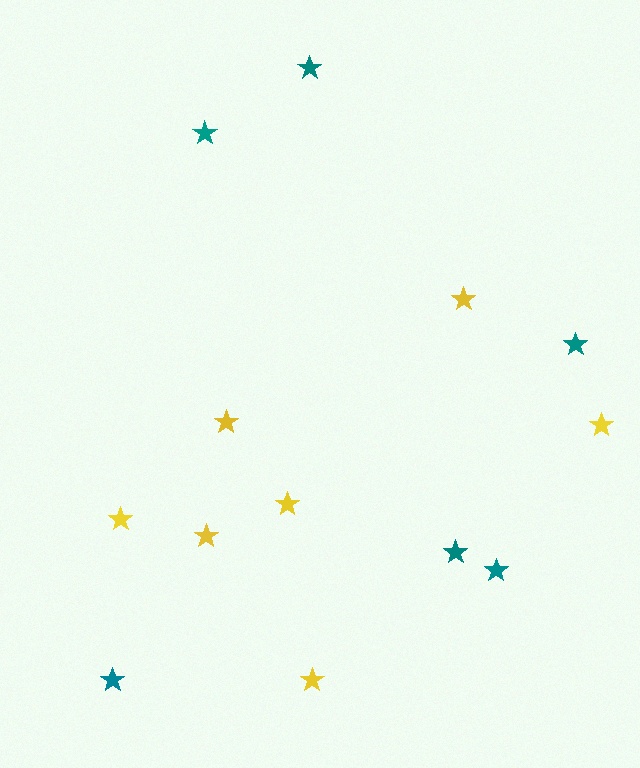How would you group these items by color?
There are 2 groups: one group of teal stars (6) and one group of yellow stars (7).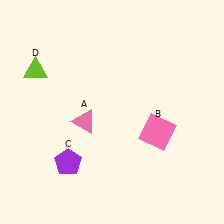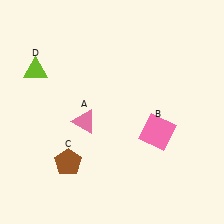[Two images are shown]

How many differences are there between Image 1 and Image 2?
There is 1 difference between the two images.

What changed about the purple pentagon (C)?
In Image 1, C is purple. In Image 2, it changed to brown.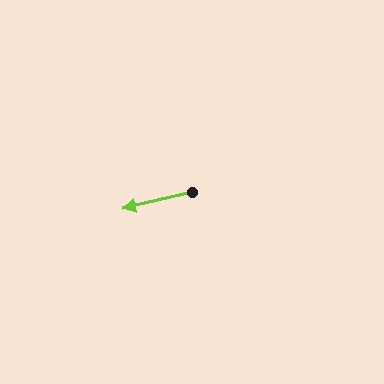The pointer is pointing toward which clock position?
Roughly 9 o'clock.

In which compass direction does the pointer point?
West.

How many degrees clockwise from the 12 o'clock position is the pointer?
Approximately 257 degrees.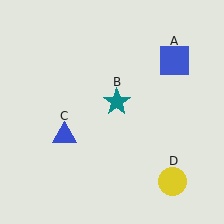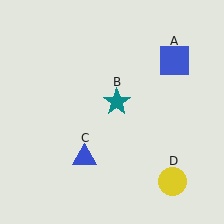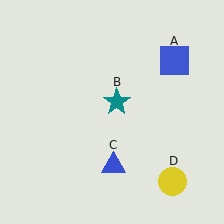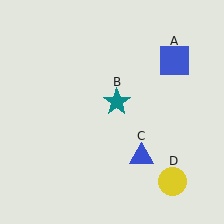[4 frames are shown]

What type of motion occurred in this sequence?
The blue triangle (object C) rotated counterclockwise around the center of the scene.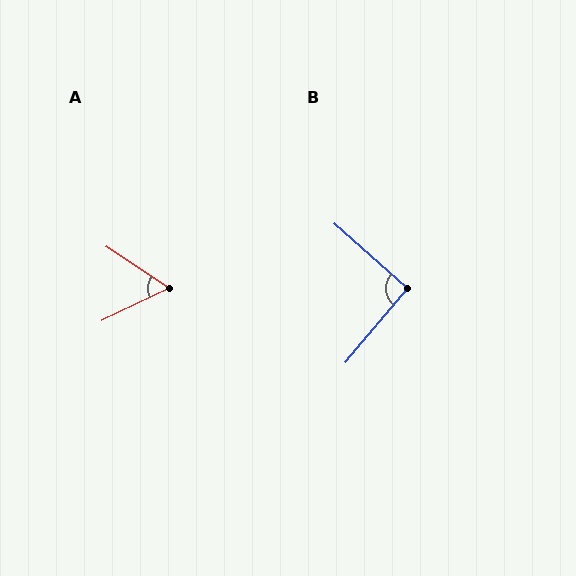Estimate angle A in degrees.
Approximately 59 degrees.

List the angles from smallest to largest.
A (59°), B (92°).